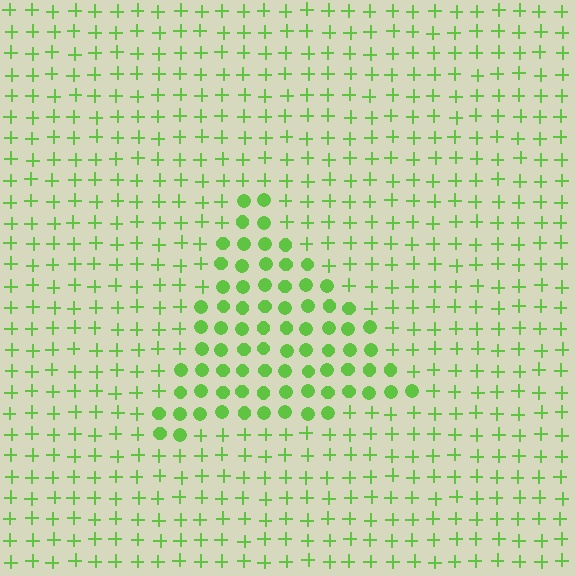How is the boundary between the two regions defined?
The boundary is defined by a change in element shape: circles inside vs. plus signs outside. All elements share the same color and spacing.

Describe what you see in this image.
The image is filled with small lime elements arranged in a uniform grid. A triangle-shaped region contains circles, while the surrounding area contains plus signs. The boundary is defined purely by the change in element shape.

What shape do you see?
I see a triangle.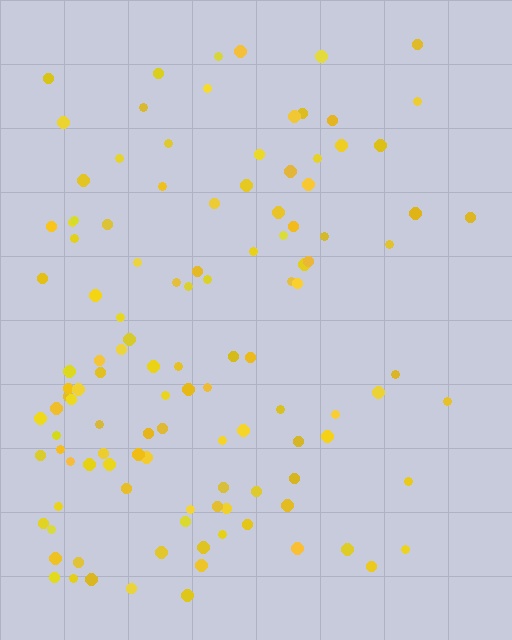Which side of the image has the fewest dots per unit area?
The right.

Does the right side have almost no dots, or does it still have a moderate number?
Still a moderate number, just noticeably fewer than the left.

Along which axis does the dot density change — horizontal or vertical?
Horizontal.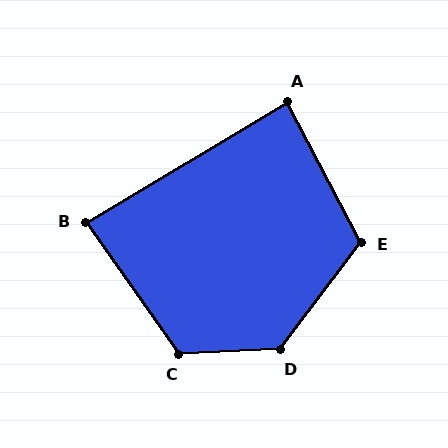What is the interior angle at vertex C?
Approximately 123 degrees (obtuse).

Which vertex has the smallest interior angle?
B, at approximately 86 degrees.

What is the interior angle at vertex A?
Approximately 87 degrees (approximately right).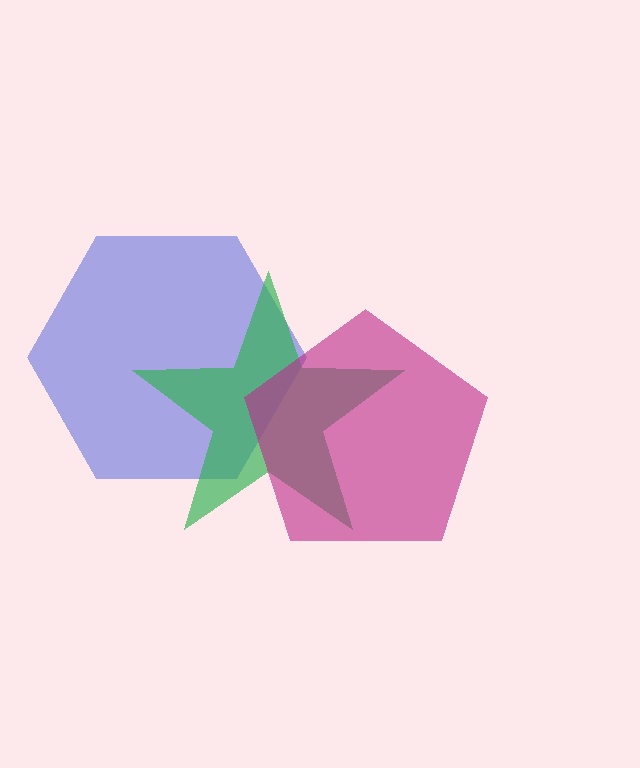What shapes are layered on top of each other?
The layered shapes are: a blue hexagon, a green star, a magenta pentagon.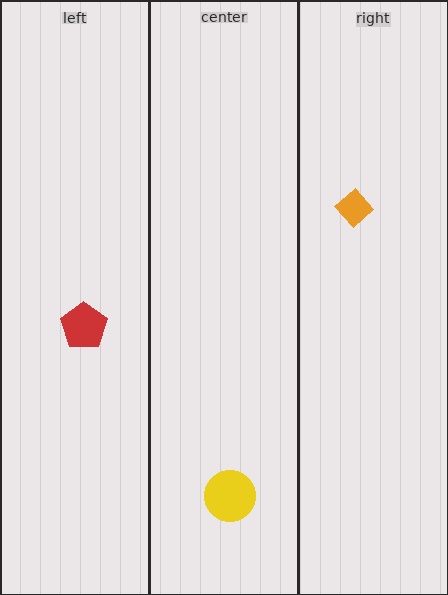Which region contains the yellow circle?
The center region.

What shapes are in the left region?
The red pentagon.